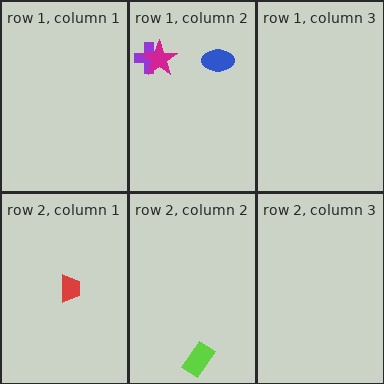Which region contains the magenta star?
The row 1, column 2 region.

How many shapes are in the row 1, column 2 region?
3.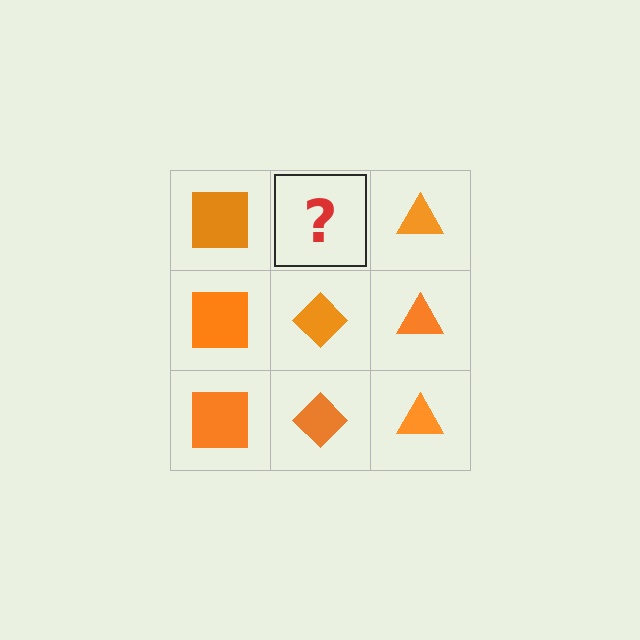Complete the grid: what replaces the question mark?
The question mark should be replaced with an orange diamond.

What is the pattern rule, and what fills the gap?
The rule is that each column has a consistent shape. The gap should be filled with an orange diamond.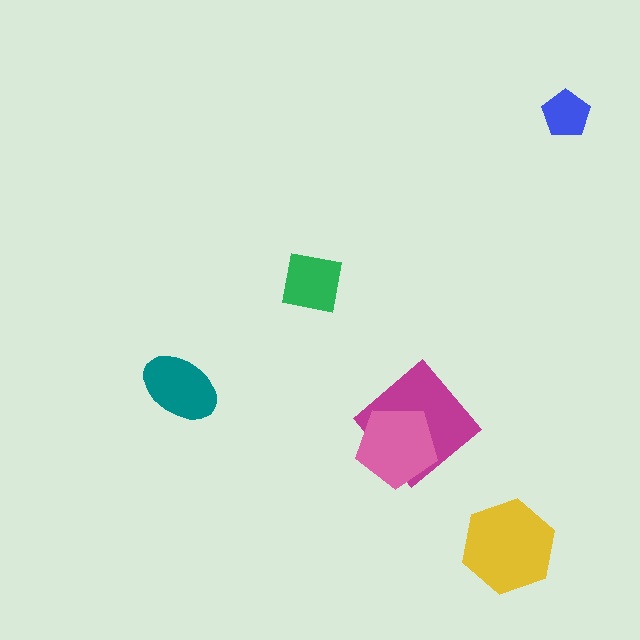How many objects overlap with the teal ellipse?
0 objects overlap with the teal ellipse.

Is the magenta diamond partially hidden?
Yes, it is partially covered by another shape.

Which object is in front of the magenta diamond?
The pink pentagon is in front of the magenta diamond.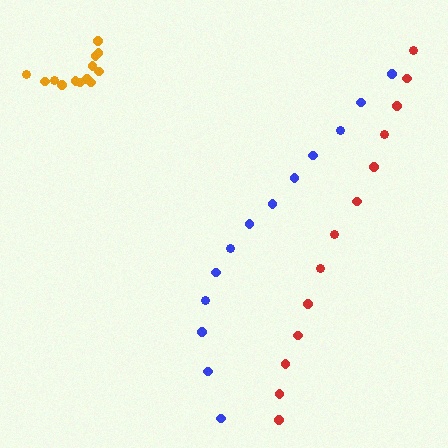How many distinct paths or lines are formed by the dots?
There are 3 distinct paths.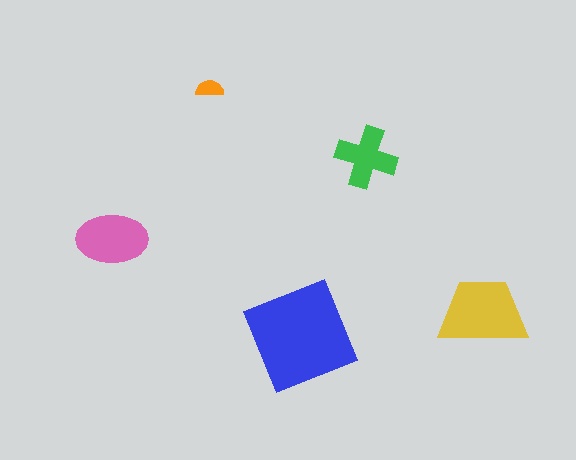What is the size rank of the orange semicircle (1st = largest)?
5th.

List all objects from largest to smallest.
The blue square, the yellow trapezoid, the pink ellipse, the green cross, the orange semicircle.